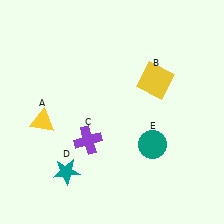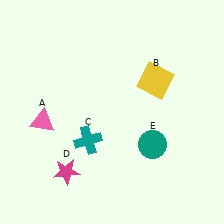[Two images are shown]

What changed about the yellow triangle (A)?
In Image 1, A is yellow. In Image 2, it changed to pink.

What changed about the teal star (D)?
In Image 1, D is teal. In Image 2, it changed to magenta.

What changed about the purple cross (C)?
In Image 1, C is purple. In Image 2, it changed to teal.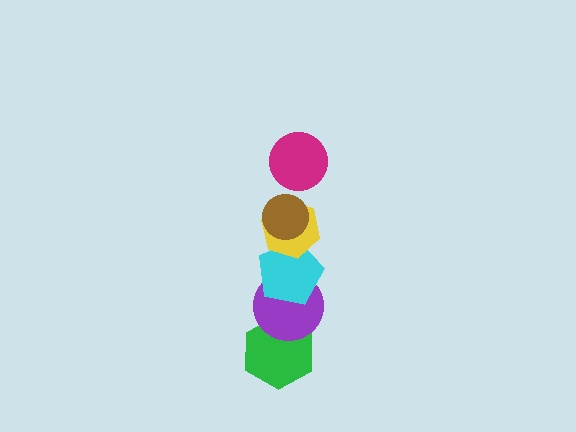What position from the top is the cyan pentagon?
The cyan pentagon is 4th from the top.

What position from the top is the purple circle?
The purple circle is 5th from the top.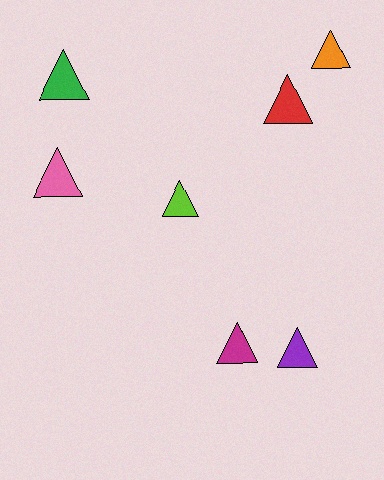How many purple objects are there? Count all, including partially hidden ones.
There is 1 purple object.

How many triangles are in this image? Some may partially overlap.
There are 7 triangles.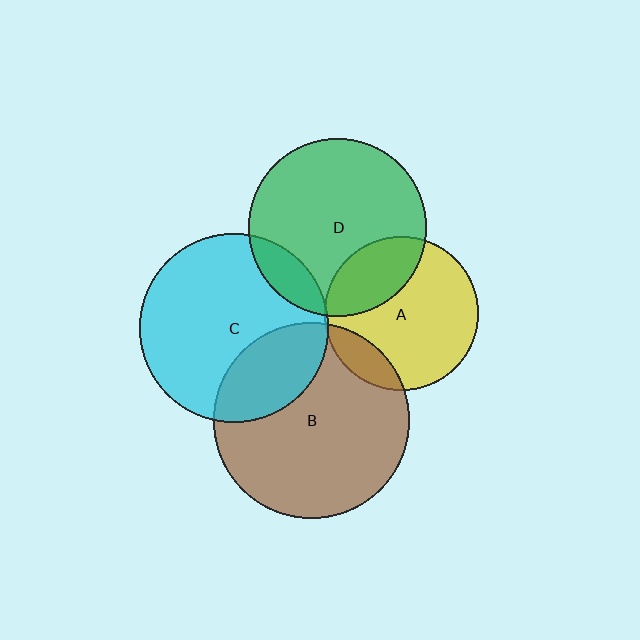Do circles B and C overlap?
Yes.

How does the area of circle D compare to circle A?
Approximately 1.3 times.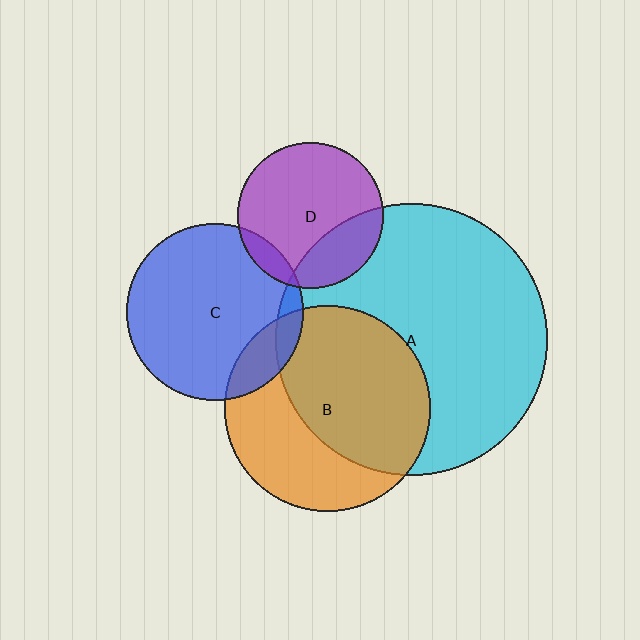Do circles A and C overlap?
Yes.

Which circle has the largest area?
Circle A (cyan).